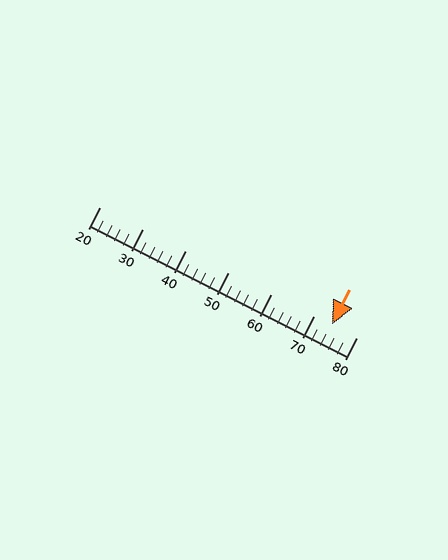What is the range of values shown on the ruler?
The ruler shows values from 20 to 80.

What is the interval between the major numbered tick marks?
The major tick marks are spaced 10 units apart.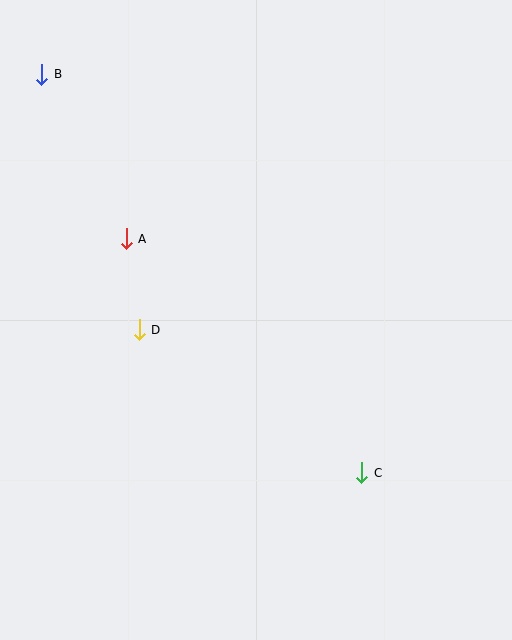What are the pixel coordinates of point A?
Point A is at (126, 239).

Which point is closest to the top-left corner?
Point B is closest to the top-left corner.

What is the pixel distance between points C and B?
The distance between C and B is 511 pixels.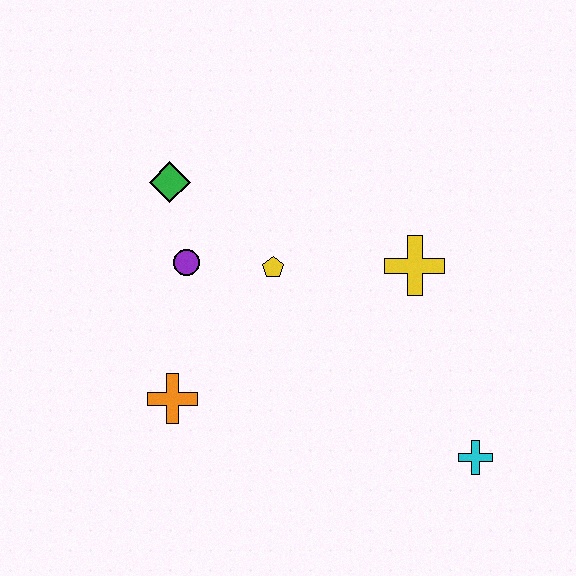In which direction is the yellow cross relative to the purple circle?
The yellow cross is to the right of the purple circle.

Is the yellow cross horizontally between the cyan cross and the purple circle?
Yes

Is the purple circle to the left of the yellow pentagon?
Yes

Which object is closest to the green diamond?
The purple circle is closest to the green diamond.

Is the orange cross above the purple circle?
No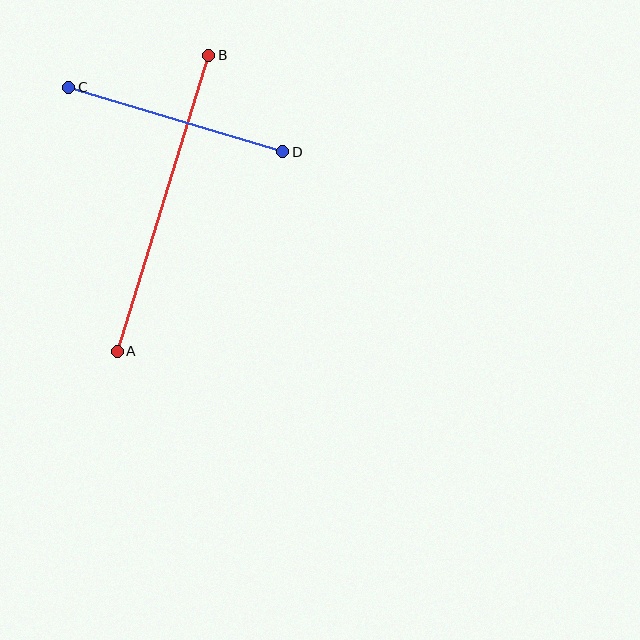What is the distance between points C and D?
The distance is approximately 223 pixels.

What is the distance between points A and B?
The distance is approximately 310 pixels.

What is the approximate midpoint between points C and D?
The midpoint is at approximately (176, 120) pixels.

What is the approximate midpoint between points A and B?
The midpoint is at approximately (163, 203) pixels.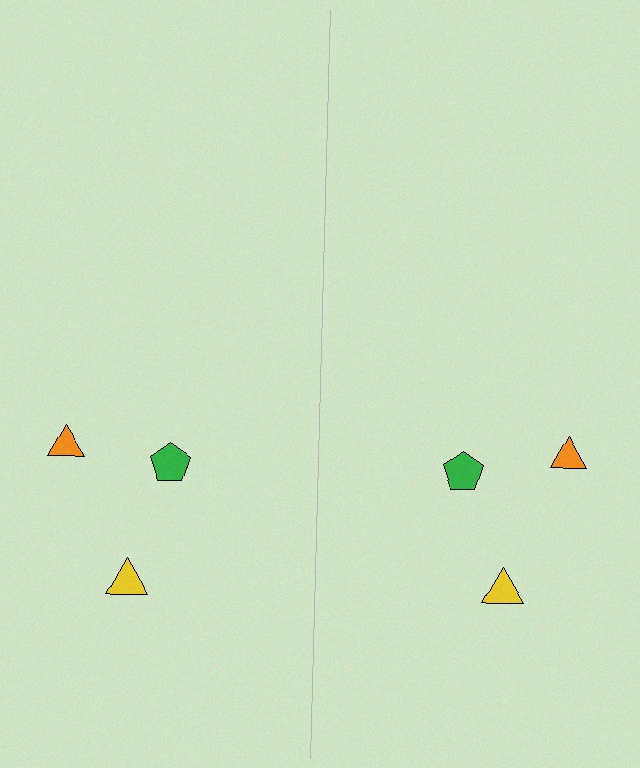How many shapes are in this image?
There are 6 shapes in this image.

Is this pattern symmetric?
Yes, this pattern has bilateral (reflection) symmetry.